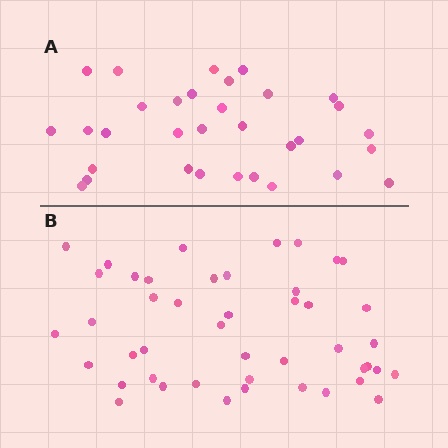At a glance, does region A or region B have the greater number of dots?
Region B (the bottom region) has more dots.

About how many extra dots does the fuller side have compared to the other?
Region B has approximately 15 more dots than region A.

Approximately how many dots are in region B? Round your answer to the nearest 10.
About 40 dots. (The exact count is 45, which rounds to 40.)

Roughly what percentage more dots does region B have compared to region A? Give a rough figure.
About 40% more.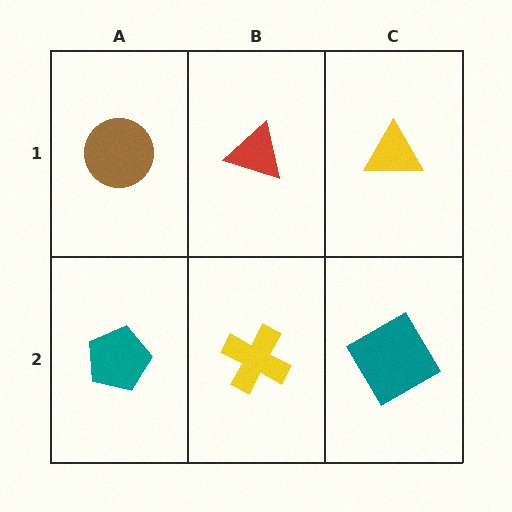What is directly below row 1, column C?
A teal diamond.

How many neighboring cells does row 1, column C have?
2.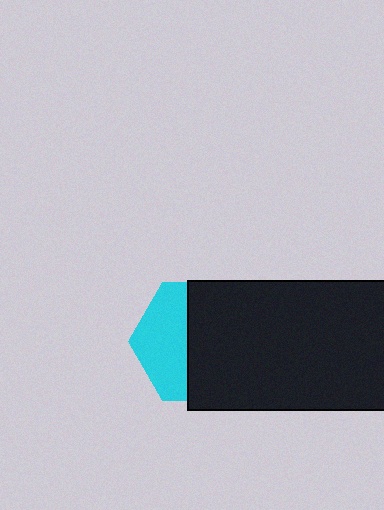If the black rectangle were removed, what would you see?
You would see the complete cyan hexagon.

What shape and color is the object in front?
The object in front is a black rectangle.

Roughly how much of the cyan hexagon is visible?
A small part of it is visible (roughly 41%).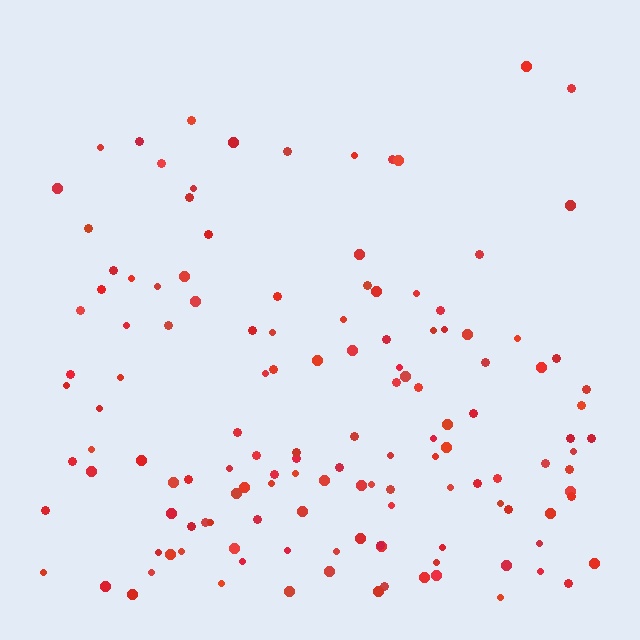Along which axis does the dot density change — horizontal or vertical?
Vertical.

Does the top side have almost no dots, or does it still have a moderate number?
Still a moderate number, just noticeably fewer than the bottom.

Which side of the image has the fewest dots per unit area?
The top.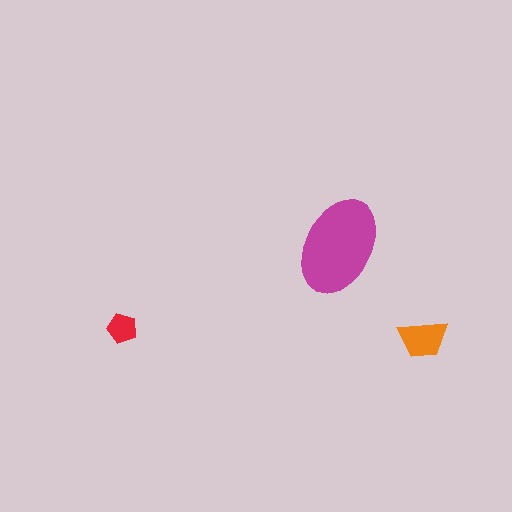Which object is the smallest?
The red pentagon.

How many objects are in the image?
There are 3 objects in the image.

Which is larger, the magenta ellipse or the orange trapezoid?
The magenta ellipse.